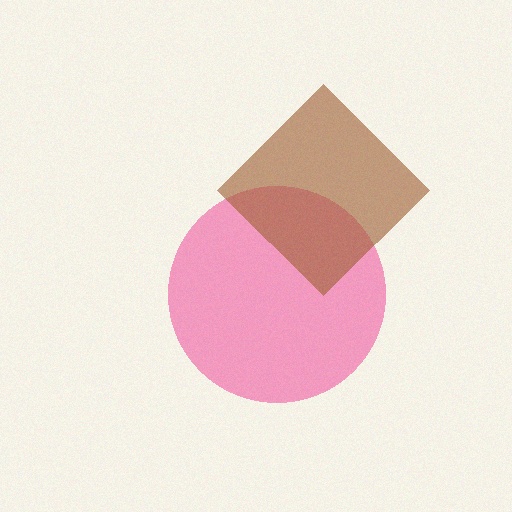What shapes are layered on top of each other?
The layered shapes are: a pink circle, a brown diamond.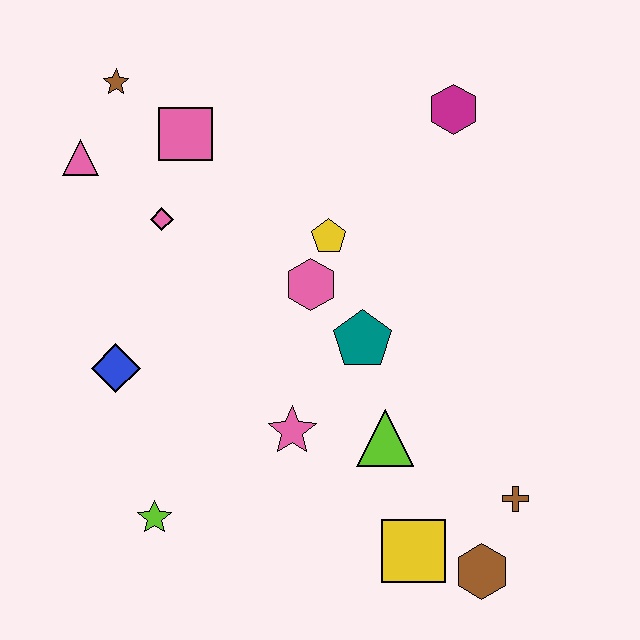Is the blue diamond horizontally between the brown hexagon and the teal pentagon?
No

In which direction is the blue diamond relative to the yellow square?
The blue diamond is to the left of the yellow square.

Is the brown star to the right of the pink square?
No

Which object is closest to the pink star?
The lime triangle is closest to the pink star.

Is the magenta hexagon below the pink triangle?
No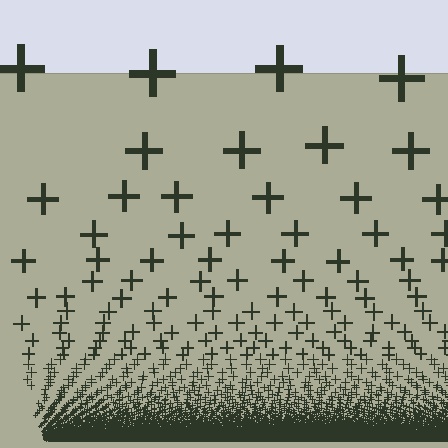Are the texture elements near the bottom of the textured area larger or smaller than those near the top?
Smaller. The gradient is inverted — elements near the bottom are smaller and denser.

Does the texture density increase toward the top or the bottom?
Density increases toward the bottom.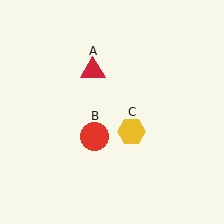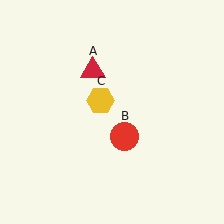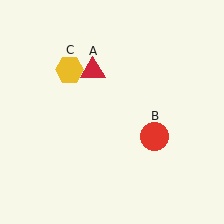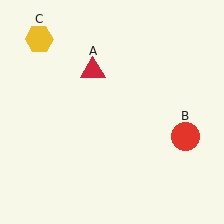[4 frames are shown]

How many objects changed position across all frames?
2 objects changed position: red circle (object B), yellow hexagon (object C).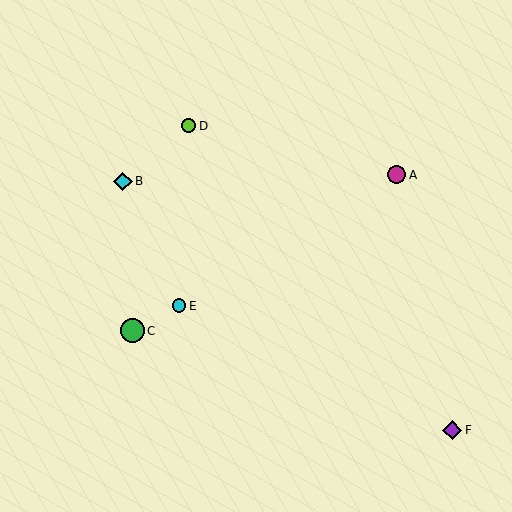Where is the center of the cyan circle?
The center of the cyan circle is at (179, 306).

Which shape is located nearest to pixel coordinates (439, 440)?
The purple diamond (labeled F) at (452, 430) is nearest to that location.